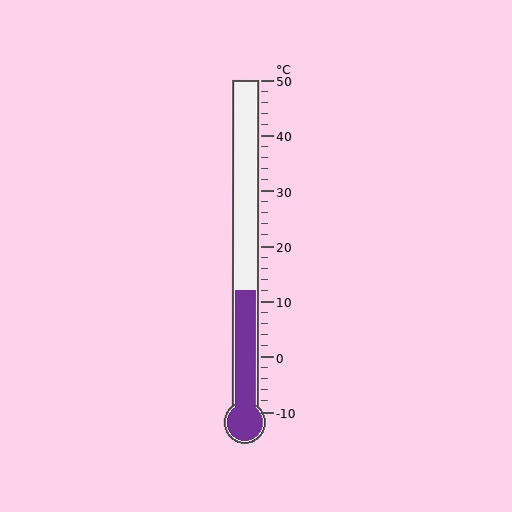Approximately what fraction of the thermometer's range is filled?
The thermometer is filled to approximately 35% of its range.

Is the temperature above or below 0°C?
The temperature is above 0°C.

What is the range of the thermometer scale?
The thermometer scale ranges from -10°C to 50°C.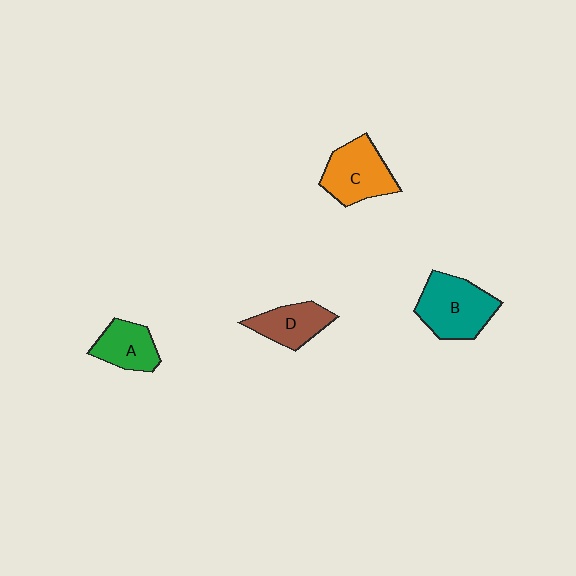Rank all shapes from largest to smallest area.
From largest to smallest: B (teal), C (orange), D (brown), A (green).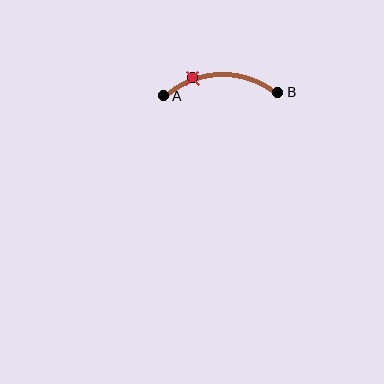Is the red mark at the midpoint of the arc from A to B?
No. The red mark lies on the arc but is closer to endpoint A. The arc midpoint would be at the point on the curve equidistant along the arc from both A and B.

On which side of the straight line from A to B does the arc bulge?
The arc bulges above the straight line connecting A and B.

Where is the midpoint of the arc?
The arc midpoint is the point on the curve farthest from the straight line joining A and B. It sits above that line.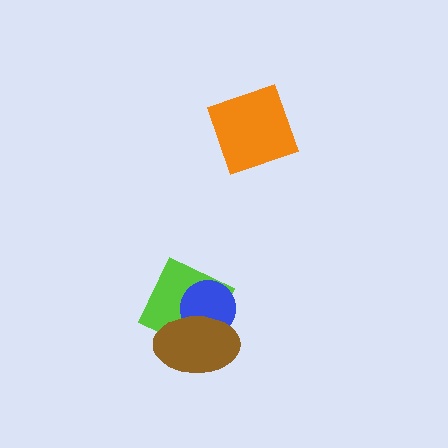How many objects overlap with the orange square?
0 objects overlap with the orange square.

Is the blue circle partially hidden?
Yes, it is partially covered by another shape.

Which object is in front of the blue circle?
The brown ellipse is in front of the blue circle.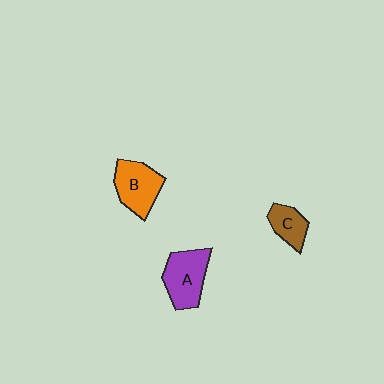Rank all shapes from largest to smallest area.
From largest to smallest: A (purple), B (orange), C (brown).